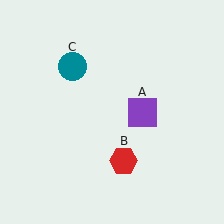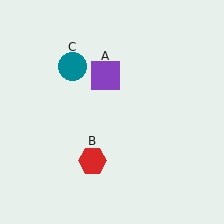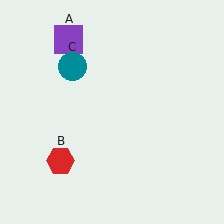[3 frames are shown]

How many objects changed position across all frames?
2 objects changed position: purple square (object A), red hexagon (object B).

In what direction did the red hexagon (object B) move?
The red hexagon (object B) moved left.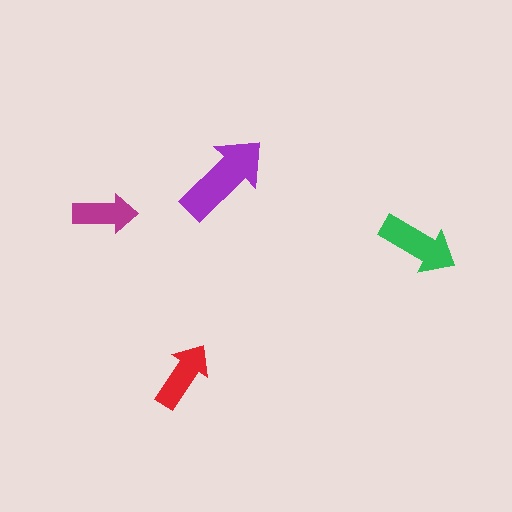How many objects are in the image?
There are 4 objects in the image.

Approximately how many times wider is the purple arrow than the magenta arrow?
About 1.5 times wider.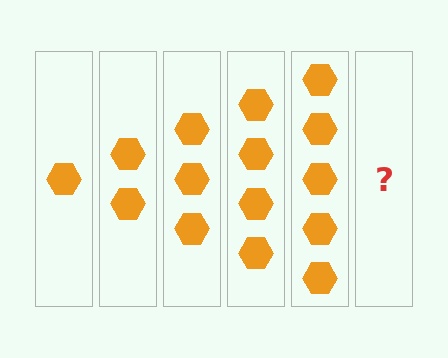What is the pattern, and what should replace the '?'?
The pattern is that each step adds one more hexagon. The '?' should be 6 hexagons.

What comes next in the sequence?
The next element should be 6 hexagons.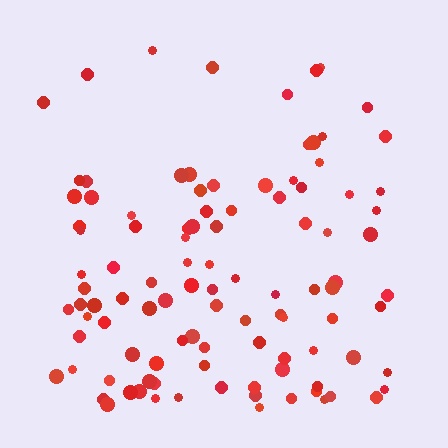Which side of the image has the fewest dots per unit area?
The top.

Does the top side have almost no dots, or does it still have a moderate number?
Still a moderate number, just noticeably fewer than the bottom.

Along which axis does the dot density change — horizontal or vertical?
Vertical.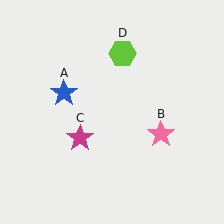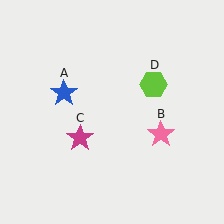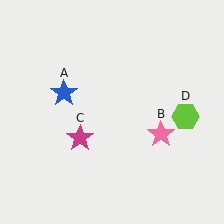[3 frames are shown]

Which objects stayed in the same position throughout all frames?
Blue star (object A) and pink star (object B) and magenta star (object C) remained stationary.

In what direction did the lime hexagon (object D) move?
The lime hexagon (object D) moved down and to the right.